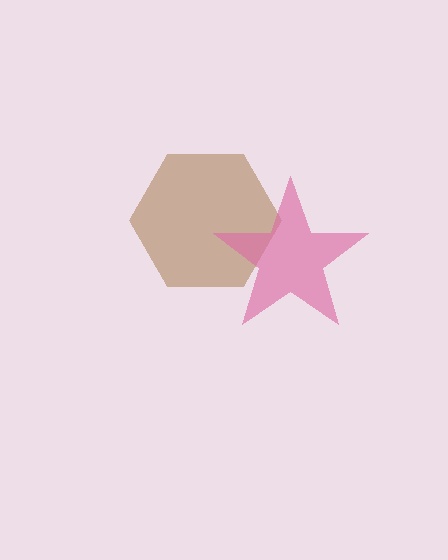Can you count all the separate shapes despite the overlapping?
Yes, there are 2 separate shapes.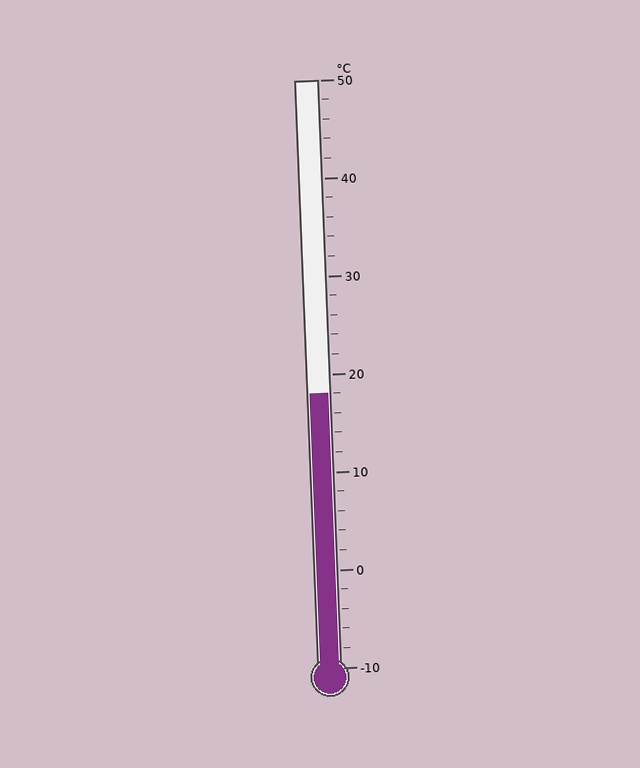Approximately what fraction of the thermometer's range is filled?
The thermometer is filled to approximately 45% of its range.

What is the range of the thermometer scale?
The thermometer scale ranges from -10°C to 50°C.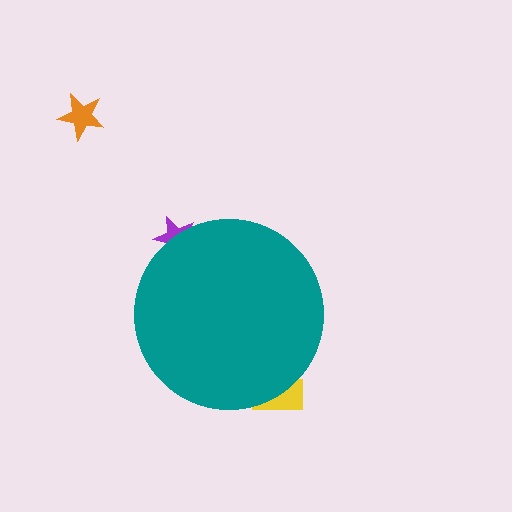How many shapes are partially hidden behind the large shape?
2 shapes are partially hidden.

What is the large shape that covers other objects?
A teal circle.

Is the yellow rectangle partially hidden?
Yes, the yellow rectangle is partially hidden behind the teal circle.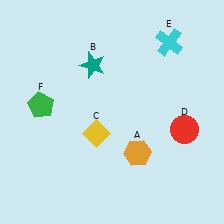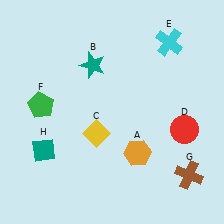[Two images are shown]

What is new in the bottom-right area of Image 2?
A brown cross (G) was added in the bottom-right area of Image 2.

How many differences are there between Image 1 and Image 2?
There are 2 differences between the two images.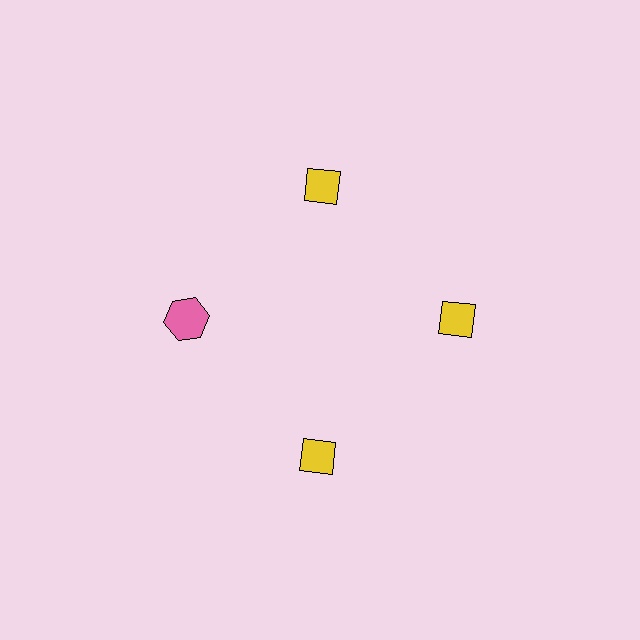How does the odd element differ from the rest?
It differs in both color (pink instead of yellow) and shape (hexagon instead of diamond).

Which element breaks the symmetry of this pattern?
The pink hexagon at roughly the 9 o'clock position breaks the symmetry. All other shapes are yellow diamonds.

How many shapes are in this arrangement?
There are 4 shapes arranged in a ring pattern.